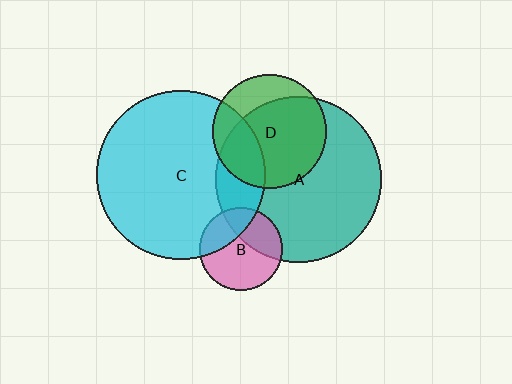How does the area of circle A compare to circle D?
Approximately 2.1 times.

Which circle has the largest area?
Circle C (cyan).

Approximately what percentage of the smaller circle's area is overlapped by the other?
Approximately 30%.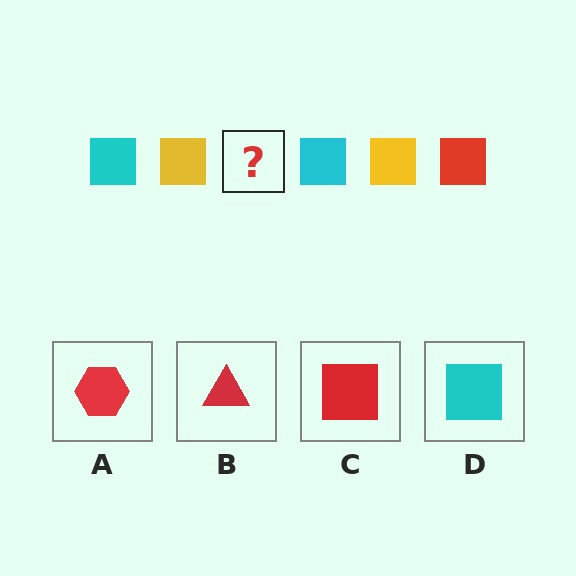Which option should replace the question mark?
Option C.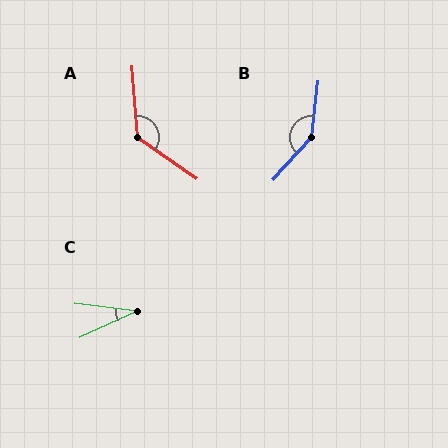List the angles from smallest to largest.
C (32°), A (130°), B (144°).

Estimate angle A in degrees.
Approximately 130 degrees.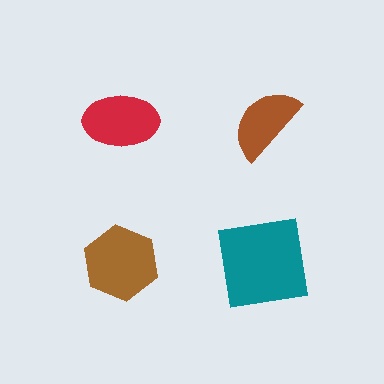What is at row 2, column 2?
A teal square.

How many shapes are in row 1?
2 shapes.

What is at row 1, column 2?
A brown semicircle.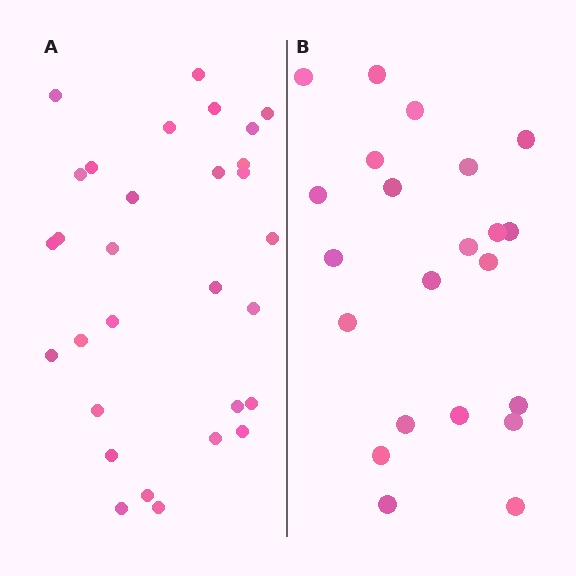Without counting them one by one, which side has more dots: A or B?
Region A (the left region) has more dots.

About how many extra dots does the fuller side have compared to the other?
Region A has roughly 8 or so more dots than region B.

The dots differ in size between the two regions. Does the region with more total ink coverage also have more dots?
No. Region B has more total ink coverage because its dots are larger, but region A actually contains more individual dots. Total area can be misleading — the number of items is what matters here.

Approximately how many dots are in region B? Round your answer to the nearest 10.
About 20 dots. (The exact count is 22, which rounds to 20.)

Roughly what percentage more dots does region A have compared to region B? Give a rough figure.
About 35% more.